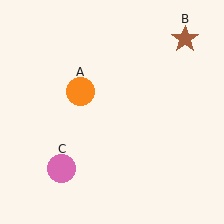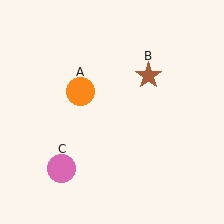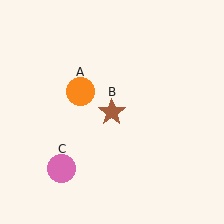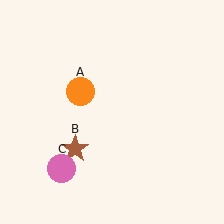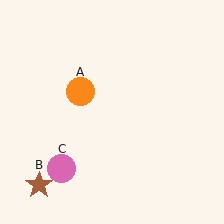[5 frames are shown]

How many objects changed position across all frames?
1 object changed position: brown star (object B).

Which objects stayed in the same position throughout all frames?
Orange circle (object A) and pink circle (object C) remained stationary.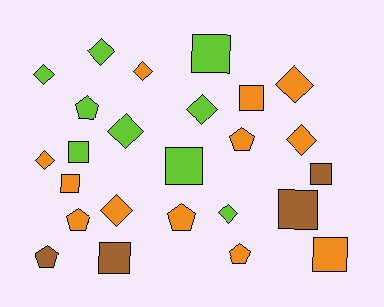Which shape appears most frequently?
Diamond, with 10 objects.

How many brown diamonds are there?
There are no brown diamonds.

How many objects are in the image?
There are 25 objects.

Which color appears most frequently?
Orange, with 12 objects.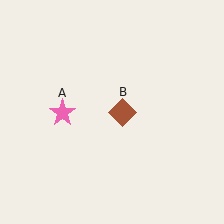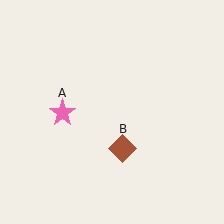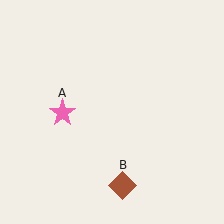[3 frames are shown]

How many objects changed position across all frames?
1 object changed position: brown diamond (object B).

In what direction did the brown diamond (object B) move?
The brown diamond (object B) moved down.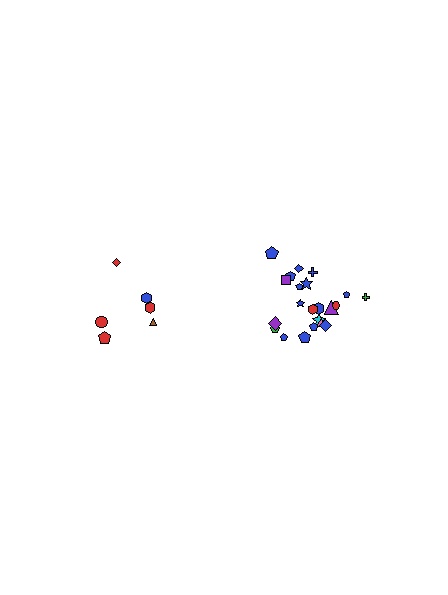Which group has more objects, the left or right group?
The right group.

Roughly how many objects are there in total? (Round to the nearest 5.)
Roughly 30 objects in total.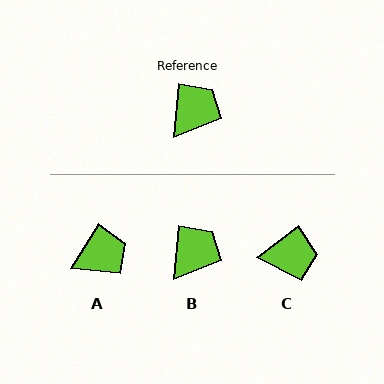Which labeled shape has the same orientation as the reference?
B.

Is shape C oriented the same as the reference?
No, it is off by about 47 degrees.